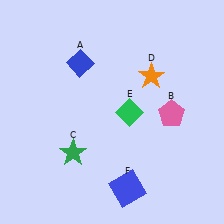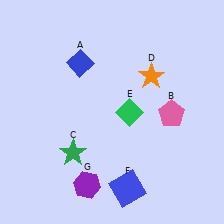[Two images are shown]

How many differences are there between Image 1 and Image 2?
There is 1 difference between the two images.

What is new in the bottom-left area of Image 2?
A purple hexagon (G) was added in the bottom-left area of Image 2.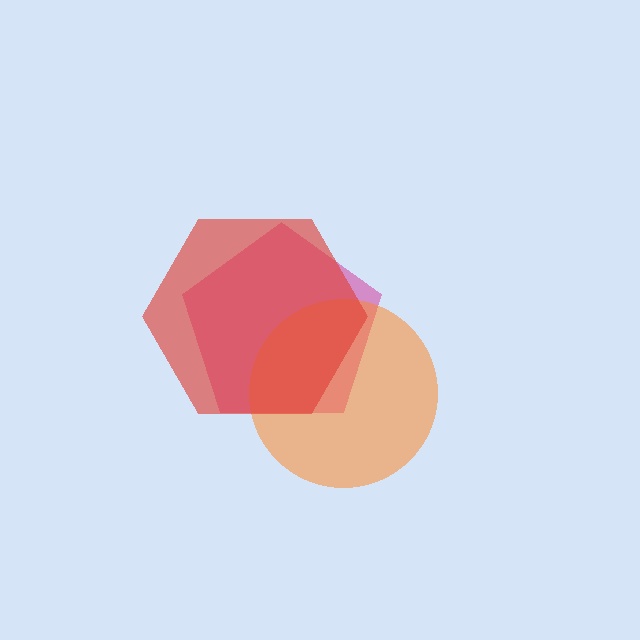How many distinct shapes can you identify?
There are 3 distinct shapes: a magenta pentagon, an orange circle, a red hexagon.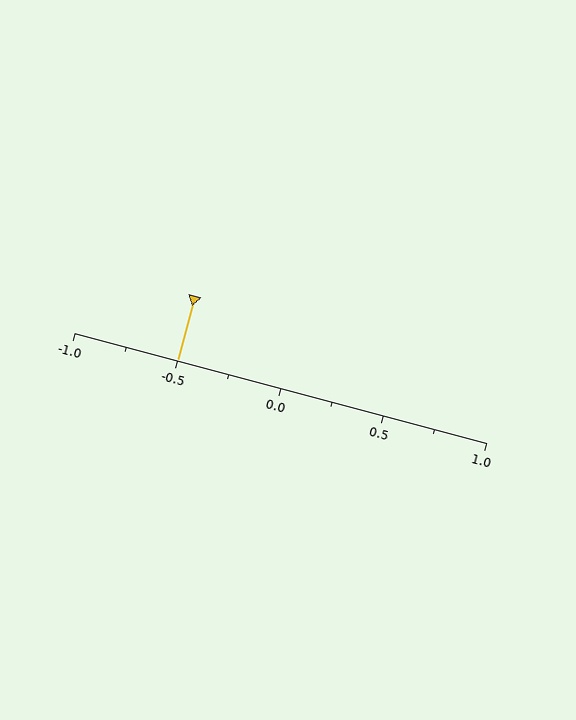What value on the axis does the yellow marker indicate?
The marker indicates approximately -0.5.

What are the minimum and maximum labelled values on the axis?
The axis runs from -1.0 to 1.0.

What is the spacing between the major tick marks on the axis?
The major ticks are spaced 0.5 apart.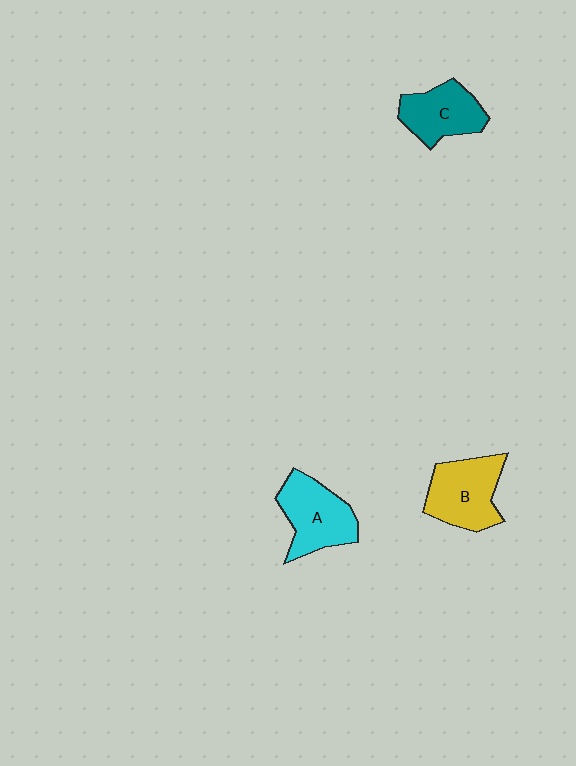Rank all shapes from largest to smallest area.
From largest to smallest: B (yellow), A (cyan), C (teal).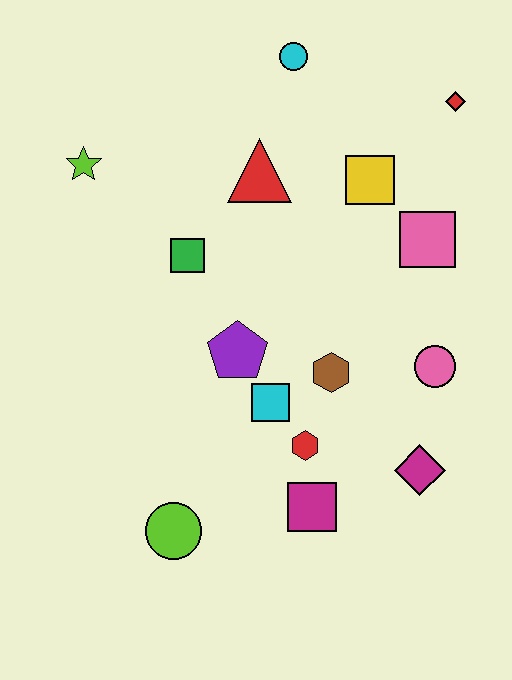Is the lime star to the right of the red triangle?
No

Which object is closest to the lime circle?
The magenta square is closest to the lime circle.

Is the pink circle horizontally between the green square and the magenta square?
No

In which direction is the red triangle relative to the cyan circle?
The red triangle is below the cyan circle.